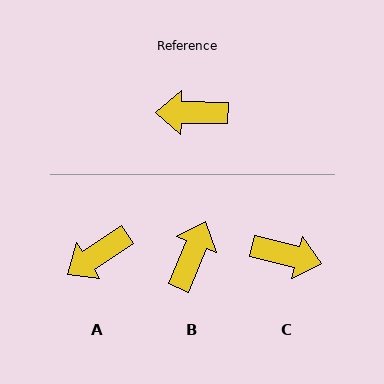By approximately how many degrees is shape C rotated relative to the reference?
Approximately 167 degrees counter-clockwise.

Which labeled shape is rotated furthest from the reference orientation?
C, about 167 degrees away.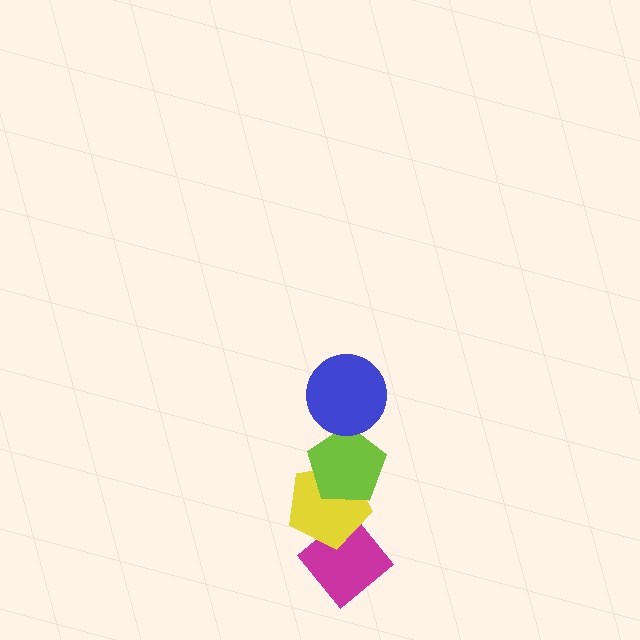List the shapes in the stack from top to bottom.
From top to bottom: the blue circle, the lime pentagon, the yellow pentagon, the magenta diamond.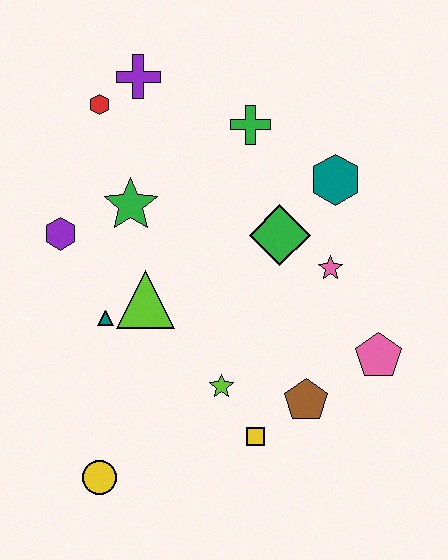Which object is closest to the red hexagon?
The purple cross is closest to the red hexagon.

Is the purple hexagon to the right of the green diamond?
No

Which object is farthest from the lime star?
The purple cross is farthest from the lime star.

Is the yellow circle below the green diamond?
Yes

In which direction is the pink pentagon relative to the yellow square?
The pink pentagon is to the right of the yellow square.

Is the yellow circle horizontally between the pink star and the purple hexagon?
Yes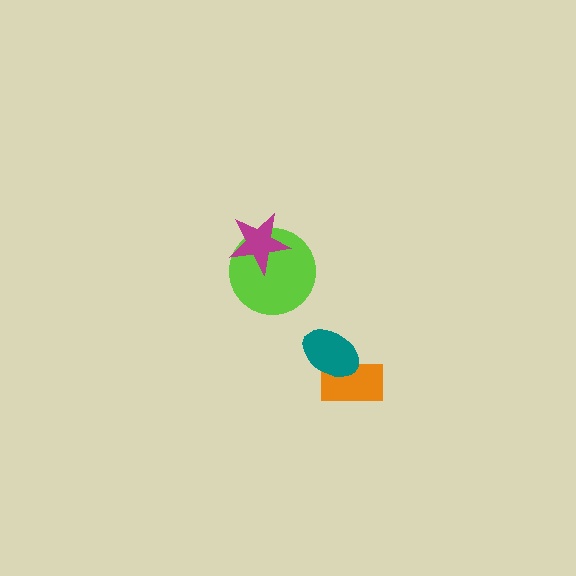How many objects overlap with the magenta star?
1 object overlaps with the magenta star.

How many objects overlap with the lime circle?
1 object overlaps with the lime circle.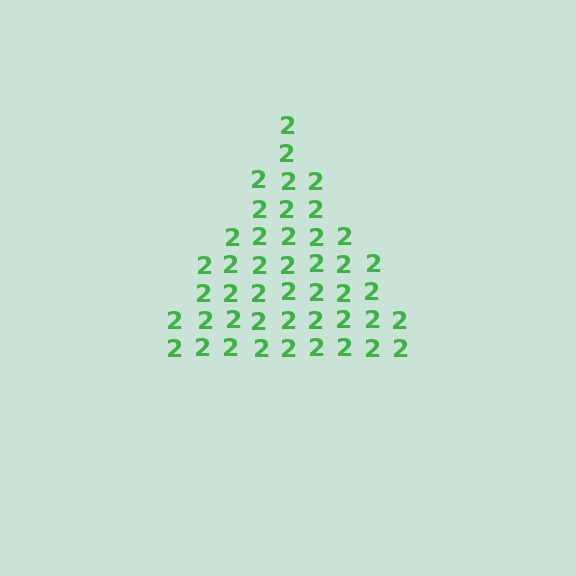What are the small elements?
The small elements are digit 2's.